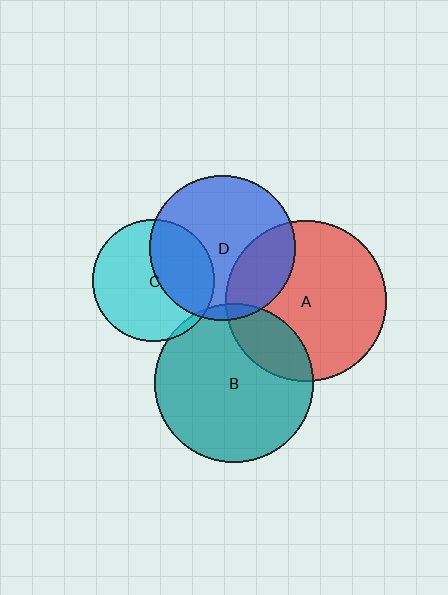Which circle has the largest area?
Circle A (red).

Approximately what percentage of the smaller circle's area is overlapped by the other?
Approximately 40%.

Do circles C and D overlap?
Yes.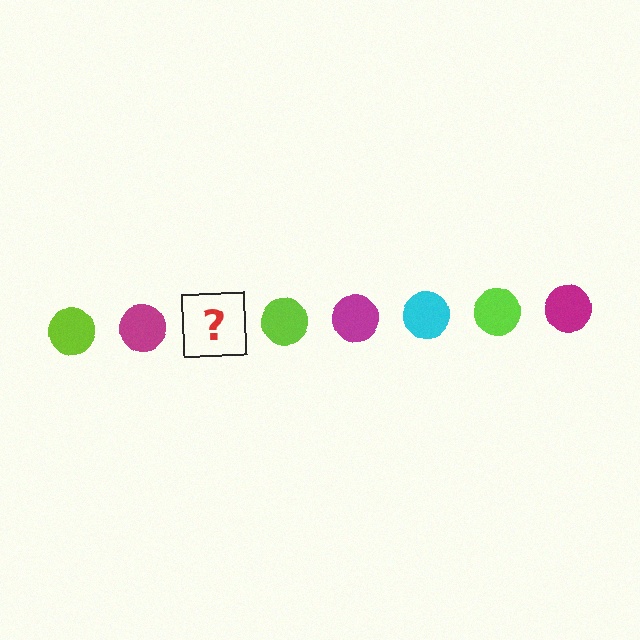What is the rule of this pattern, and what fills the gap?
The rule is that the pattern cycles through lime, magenta, cyan circles. The gap should be filled with a cyan circle.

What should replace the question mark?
The question mark should be replaced with a cyan circle.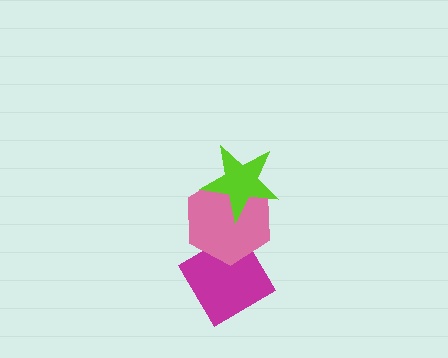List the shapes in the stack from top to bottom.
From top to bottom: the lime star, the pink hexagon, the magenta diamond.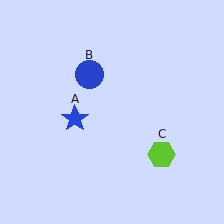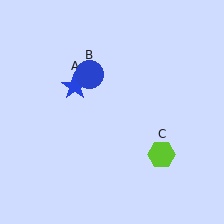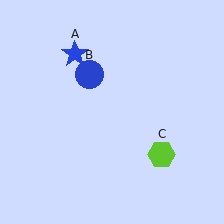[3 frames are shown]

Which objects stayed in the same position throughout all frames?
Blue circle (object B) and lime hexagon (object C) remained stationary.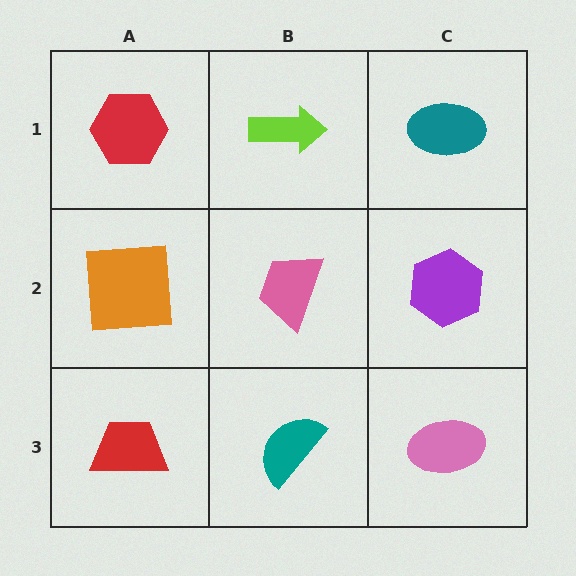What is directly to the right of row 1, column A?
A lime arrow.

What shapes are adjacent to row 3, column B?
A pink trapezoid (row 2, column B), a red trapezoid (row 3, column A), a pink ellipse (row 3, column C).